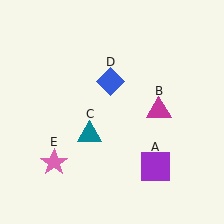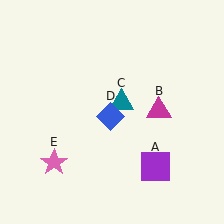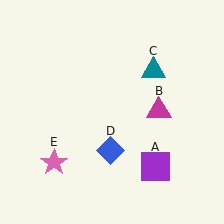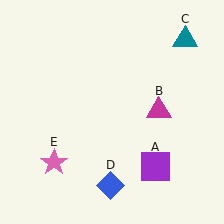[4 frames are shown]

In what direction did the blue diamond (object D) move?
The blue diamond (object D) moved down.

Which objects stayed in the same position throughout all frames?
Purple square (object A) and magenta triangle (object B) and pink star (object E) remained stationary.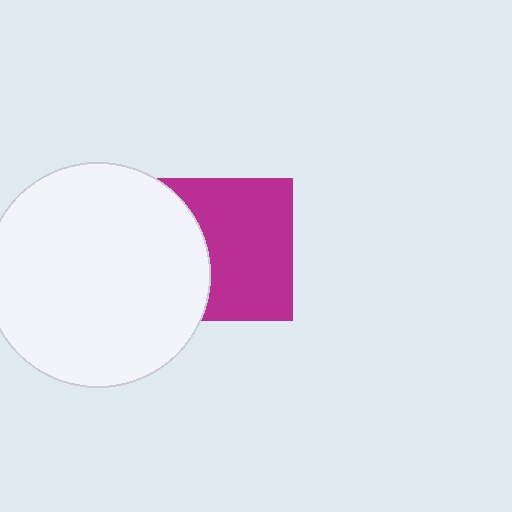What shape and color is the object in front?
The object in front is a white circle.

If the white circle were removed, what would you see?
You would see the complete magenta square.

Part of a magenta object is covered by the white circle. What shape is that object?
It is a square.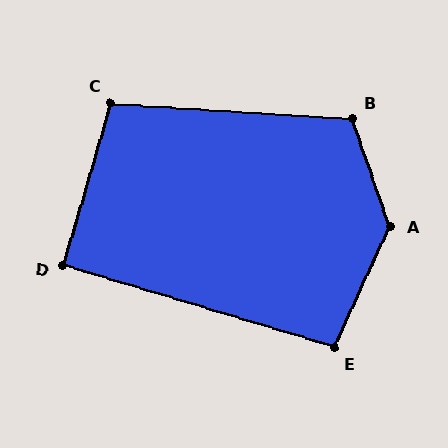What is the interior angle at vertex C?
Approximately 102 degrees (obtuse).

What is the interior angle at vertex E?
Approximately 98 degrees (obtuse).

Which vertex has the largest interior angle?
A, at approximately 136 degrees.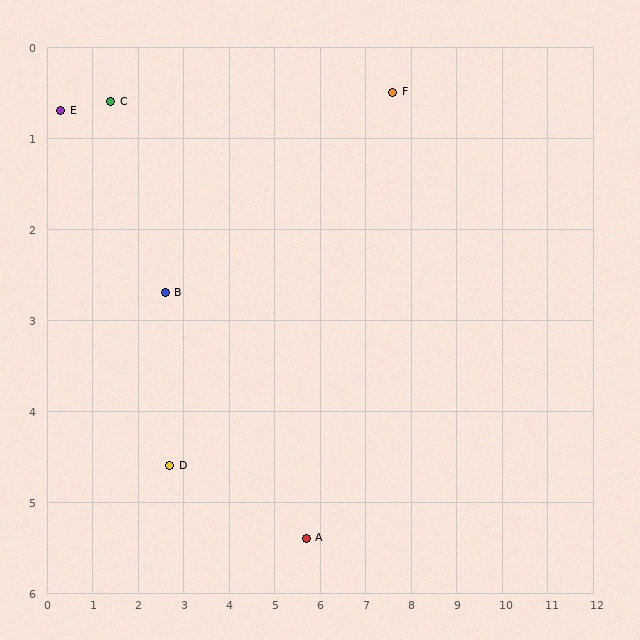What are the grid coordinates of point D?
Point D is at approximately (2.7, 4.6).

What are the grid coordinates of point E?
Point E is at approximately (0.3, 0.7).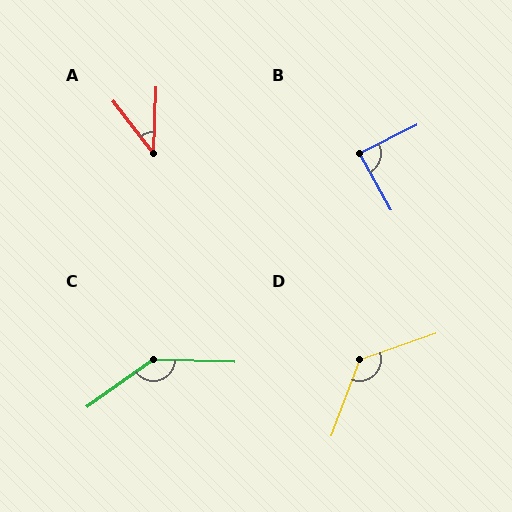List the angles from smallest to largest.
A (40°), B (88°), D (130°), C (143°).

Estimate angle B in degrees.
Approximately 88 degrees.